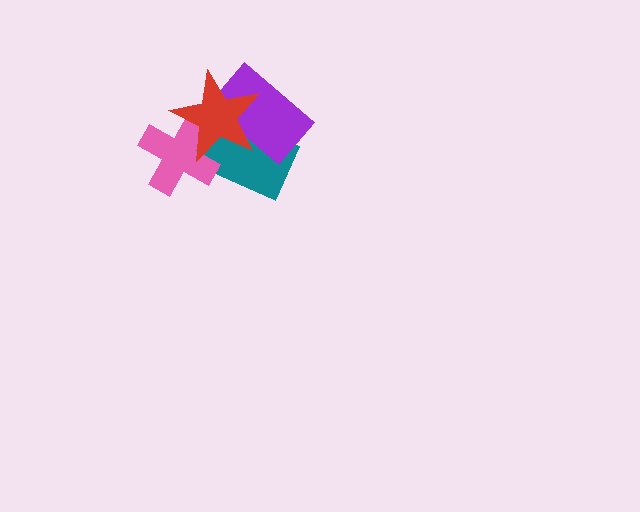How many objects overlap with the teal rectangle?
3 objects overlap with the teal rectangle.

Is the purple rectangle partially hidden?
Yes, it is partially covered by another shape.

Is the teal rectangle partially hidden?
Yes, it is partially covered by another shape.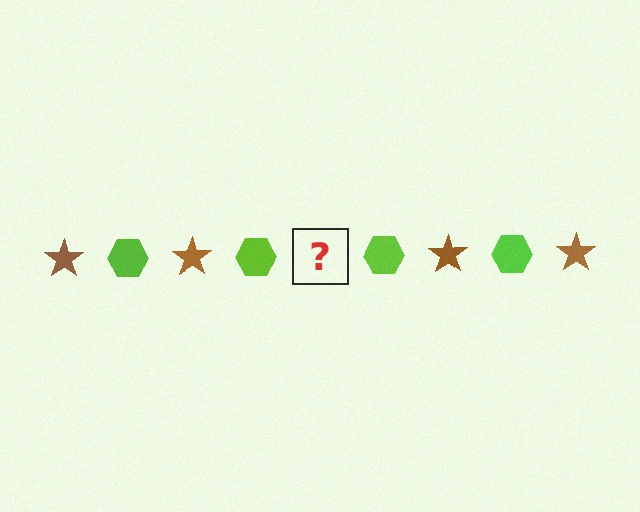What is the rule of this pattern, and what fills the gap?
The rule is that the pattern alternates between brown star and lime hexagon. The gap should be filled with a brown star.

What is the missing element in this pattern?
The missing element is a brown star.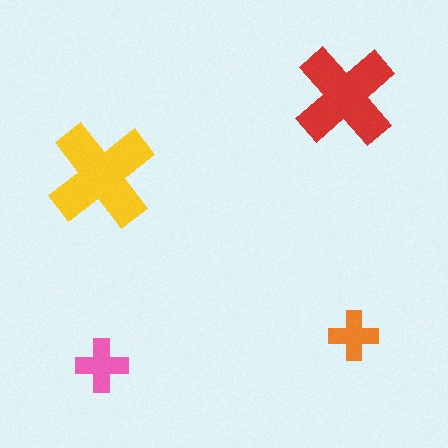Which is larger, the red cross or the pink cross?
The red one.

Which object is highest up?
The red cross is topmost.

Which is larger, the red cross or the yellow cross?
The yellow one.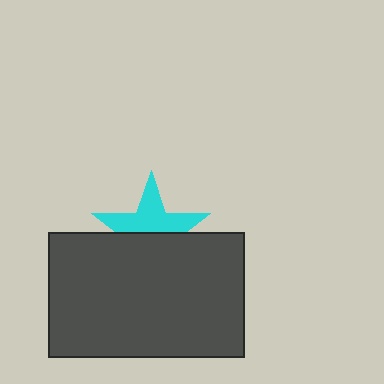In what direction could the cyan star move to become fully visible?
The cyan star could move up. That would shift it out from behind the dark gray rectangle entirely.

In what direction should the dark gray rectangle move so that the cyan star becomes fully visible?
The dark gray rectangle should move down. That is the shortest direction to clear the overlap and leave the cyan star fully visible.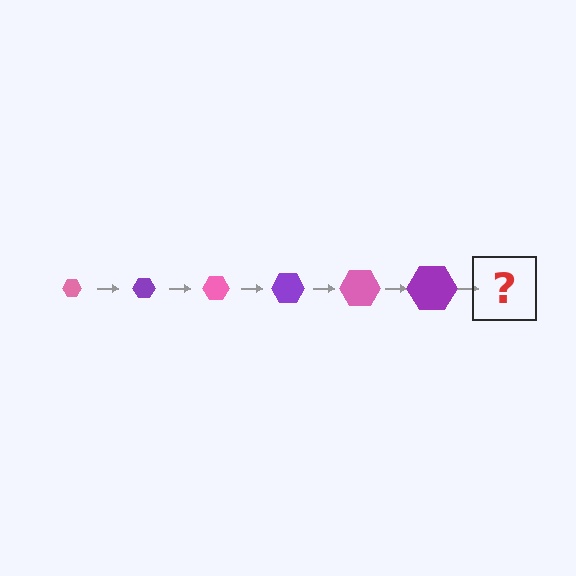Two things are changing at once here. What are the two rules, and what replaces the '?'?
The two rules are that the hexagon grows larger each step and the color cycles through pink and purple. The '?' should be a pink hexagon, larger than the previous one.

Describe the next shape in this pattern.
It should be a pink hexagon, larger than the previous one.